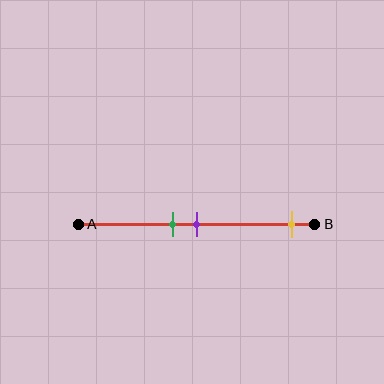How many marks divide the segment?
There are 3 marks dividing the segment.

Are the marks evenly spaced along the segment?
No, the marks are not evenly spaced.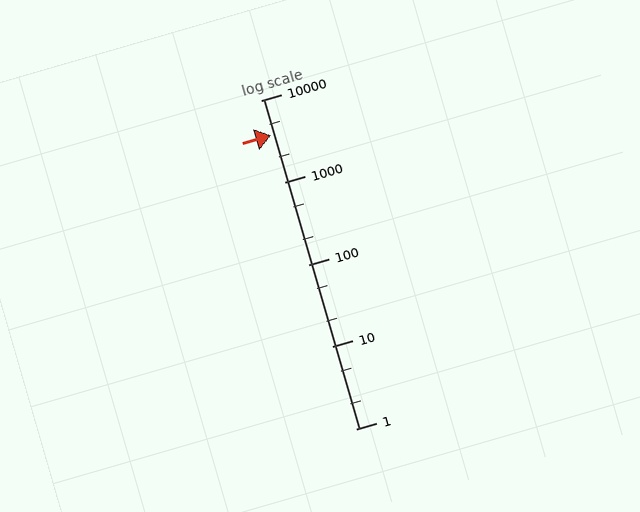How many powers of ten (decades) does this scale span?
The scale spans 4 decades, from 1 to 10000.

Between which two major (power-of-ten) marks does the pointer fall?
The pointer is between 1000 and 10000.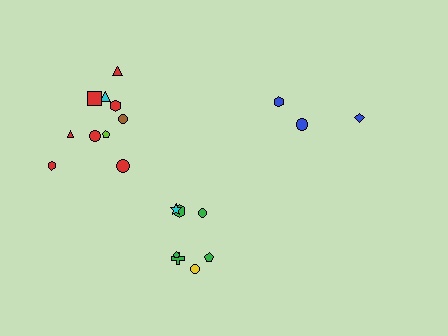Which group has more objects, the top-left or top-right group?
The top-left group.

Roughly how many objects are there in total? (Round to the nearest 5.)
Roughly 20 objects in total.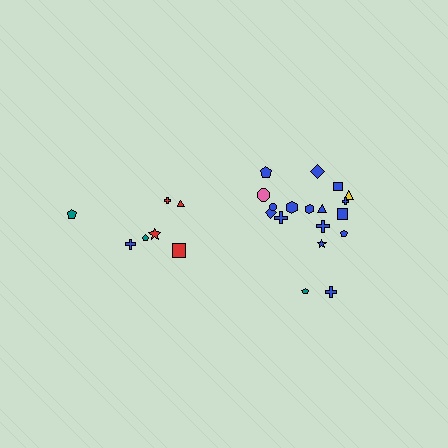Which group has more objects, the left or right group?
The right group.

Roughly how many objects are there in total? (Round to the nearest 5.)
Roughly 25 objects in total.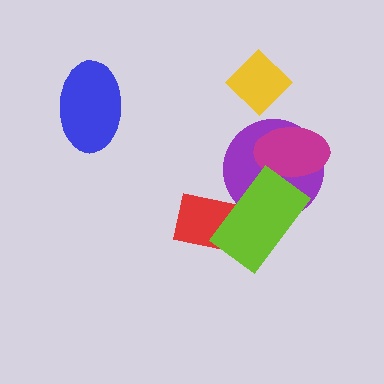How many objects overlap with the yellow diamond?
0 objects overlap with the yellow diamond.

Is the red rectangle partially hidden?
Yes, it is partially covered by another shape.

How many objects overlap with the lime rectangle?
3 objects overlap with the lime rectangle.